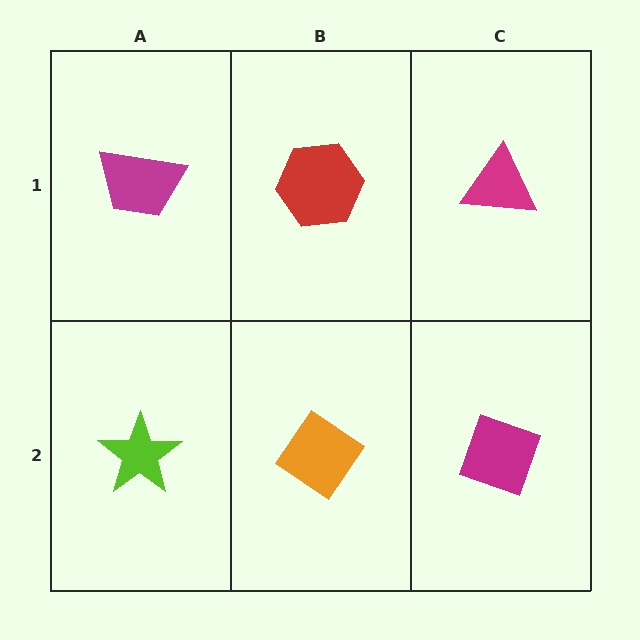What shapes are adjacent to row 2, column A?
A magenta trapezoid (row 1, column A), an orange diamond (row 2, column B).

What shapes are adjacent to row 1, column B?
An orange diamond (row 2, column B), a magenta trapezoid (row 1, column A), a magenta triangle (row 1, column C).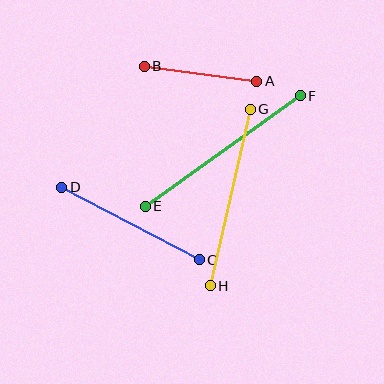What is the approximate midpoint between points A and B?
The midpoint is at approximately (201, 74) pixels.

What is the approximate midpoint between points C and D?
The midpoint is at approximately (130, 224) pixels.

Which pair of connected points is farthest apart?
Points E and F are farthest apart.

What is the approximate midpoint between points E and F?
The midpoint is at approximately (223, 151) pixels.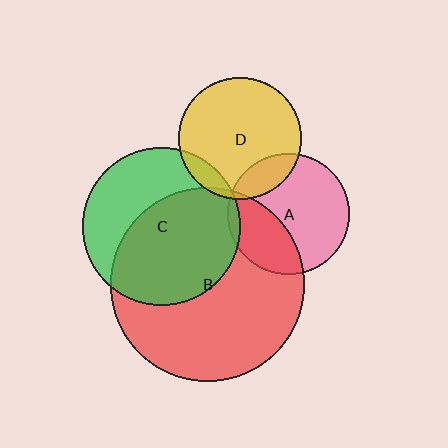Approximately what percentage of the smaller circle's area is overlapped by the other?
Approximately 15%.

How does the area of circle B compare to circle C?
Approximately 1.5 times.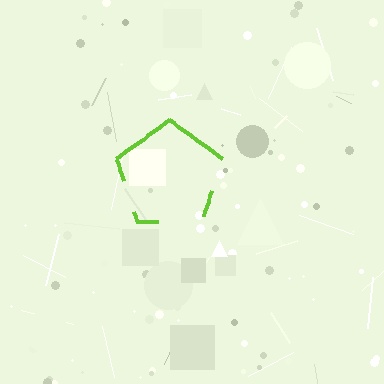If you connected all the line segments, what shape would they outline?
They would outline a pentagon.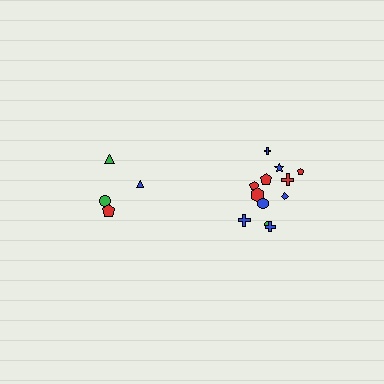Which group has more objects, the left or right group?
The right group.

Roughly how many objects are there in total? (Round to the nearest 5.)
Roughly 15 objects in total.